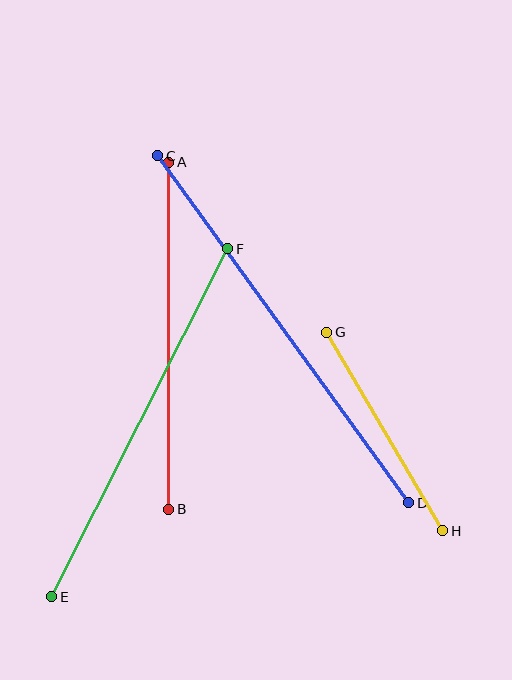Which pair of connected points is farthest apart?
Points C and D are farthest apart.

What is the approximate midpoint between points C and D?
The midpoint is at approximately (283, 329) pixels.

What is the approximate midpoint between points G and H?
The midpoint is at approximately (385, 431) pixels.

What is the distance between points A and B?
The distance is approximately 347 pixels.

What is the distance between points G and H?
The distance is approximately 230 pixels.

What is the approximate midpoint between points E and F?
The midpoint is at approximately (140, 423) pixels.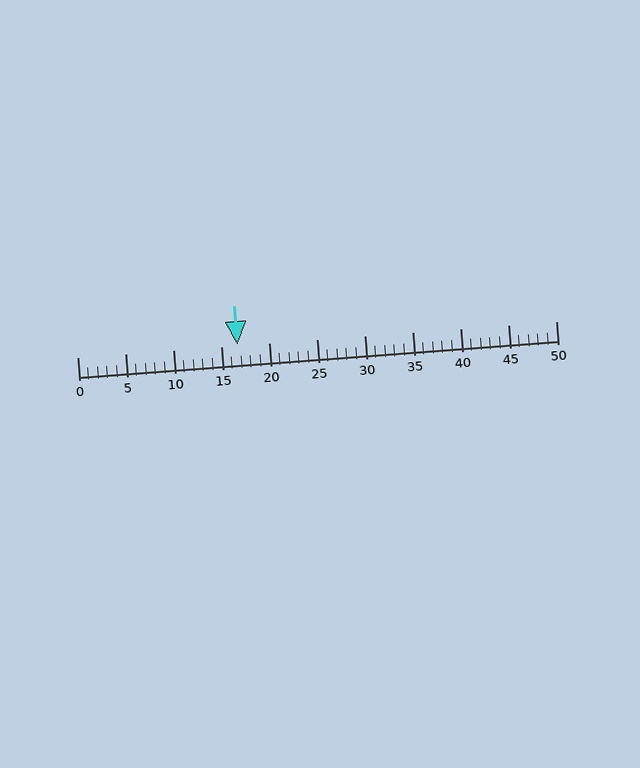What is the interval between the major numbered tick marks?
The major tick marks are spaced 5 units apart.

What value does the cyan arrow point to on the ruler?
The cyan arrow points to approximately 17.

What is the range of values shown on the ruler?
The ruler shows values from 0 to 50.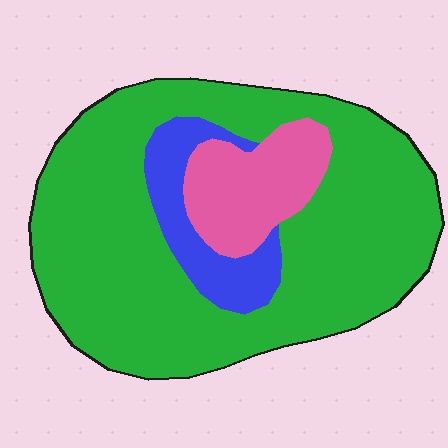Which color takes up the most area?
Green, at roughly 75%.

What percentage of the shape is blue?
Blue takes up about one eighth (1/8) of the shape.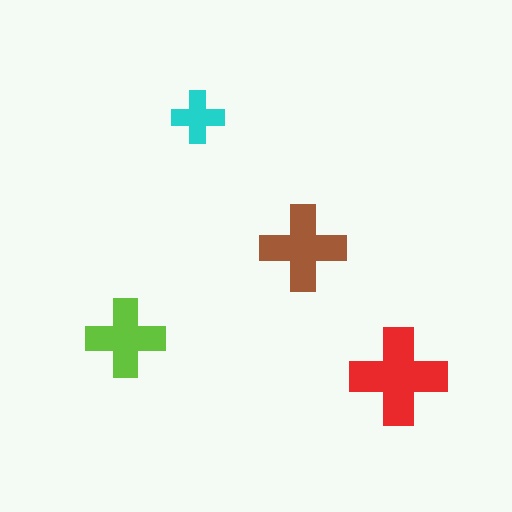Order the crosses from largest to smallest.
the red one, the brown one, the lime one, the cyan one.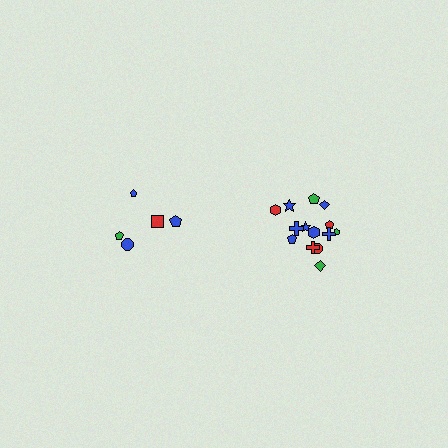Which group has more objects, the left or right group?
The right group.